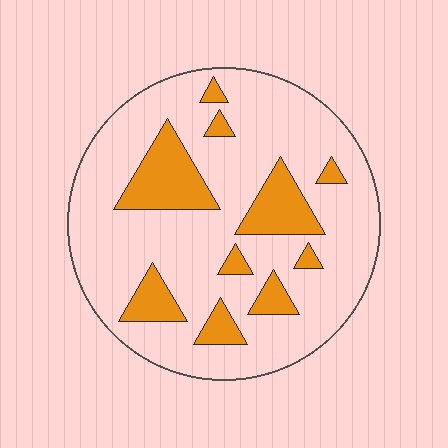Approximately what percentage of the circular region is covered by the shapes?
Approximately 20%.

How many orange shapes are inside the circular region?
10.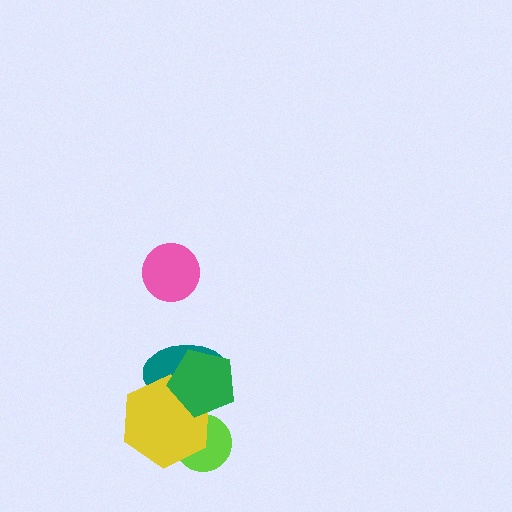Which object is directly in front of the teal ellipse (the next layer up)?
The yellow hexagon is directly in front of the teal ellipse.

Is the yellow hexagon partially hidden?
Yes, it is partially covered by another shape.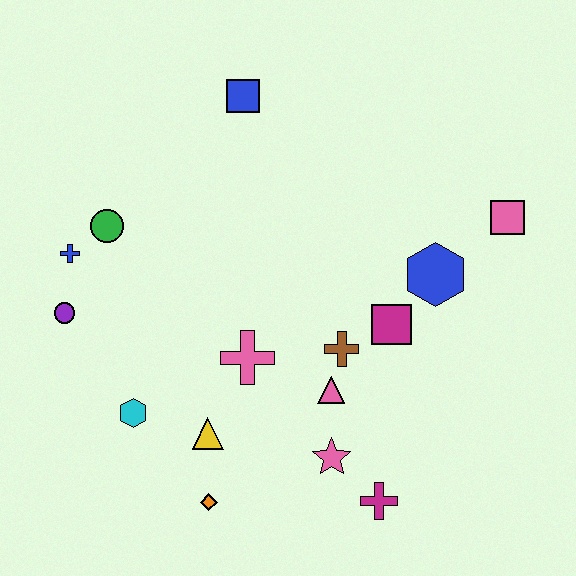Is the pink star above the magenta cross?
Yes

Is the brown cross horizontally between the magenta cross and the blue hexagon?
No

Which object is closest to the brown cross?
The pink triangle is closest to the brown cross.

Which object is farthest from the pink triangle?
The blue square is farthest from the pink triangle.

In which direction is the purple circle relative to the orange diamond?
The purple circle is above the orange diamond.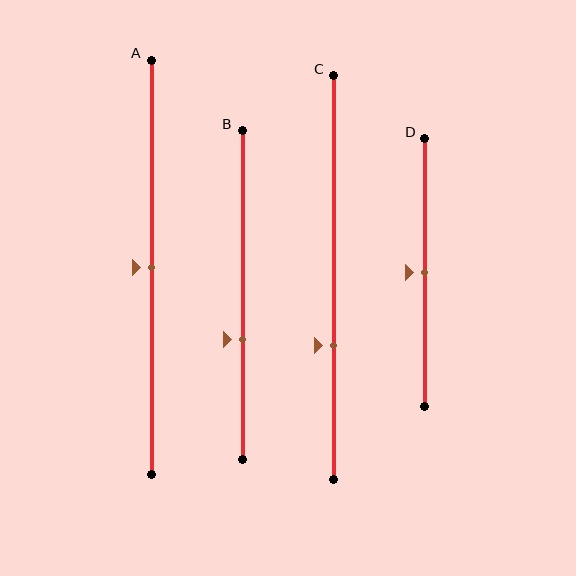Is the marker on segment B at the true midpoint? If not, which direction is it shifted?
No, the marker on segment B is shifted downward by about 13% of the segment length.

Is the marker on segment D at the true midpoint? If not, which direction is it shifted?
Yes, the marker on segment D is at the true midpoint.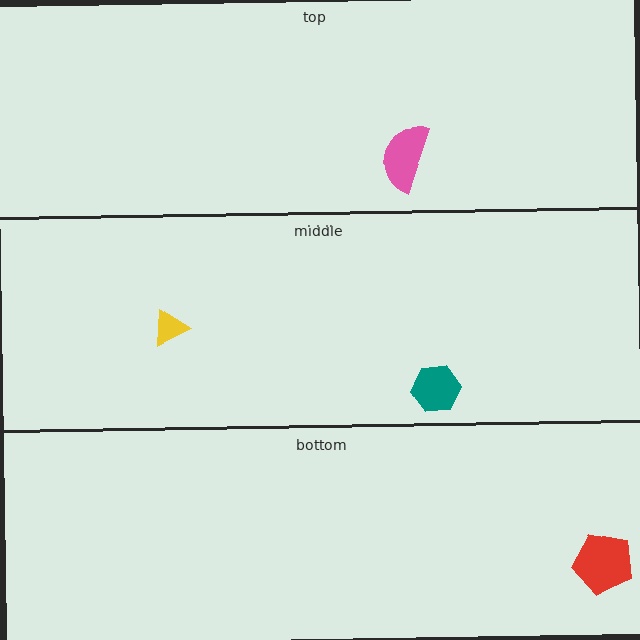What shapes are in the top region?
The pink semicircle.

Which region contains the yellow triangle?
The middle region.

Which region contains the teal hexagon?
The middle region.